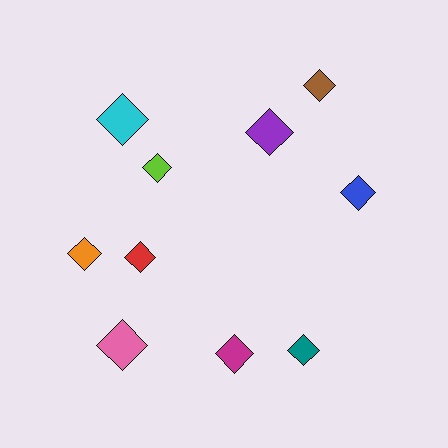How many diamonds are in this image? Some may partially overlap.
There are 10 diamonds.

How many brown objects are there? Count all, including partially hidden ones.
There is 1 brown object.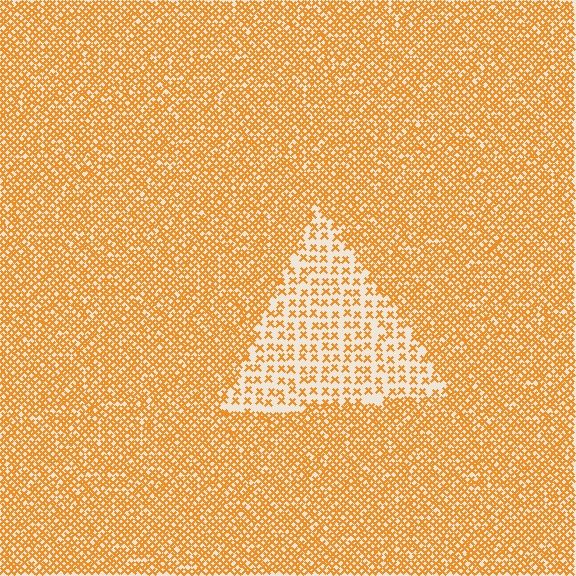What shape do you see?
I see a triangle.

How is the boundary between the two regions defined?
The boundary is defined by a change in element density (approximately 2.4x ratio). All elements are the same color, size, and shape.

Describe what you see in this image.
The image contains small orange elements arranged at two different densities. A triangle-shaped region is visible where the elements are less densely packed than the surrounding area.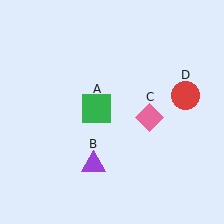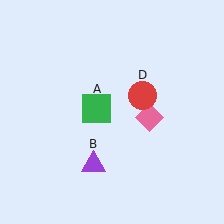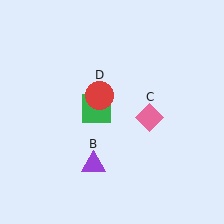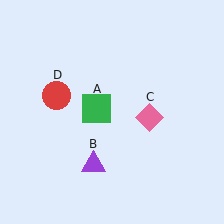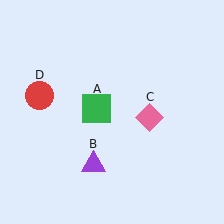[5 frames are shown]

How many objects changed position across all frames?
1 object changed position: red circle (object D).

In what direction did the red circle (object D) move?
The red circle (object D) moved left.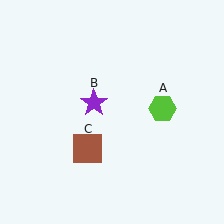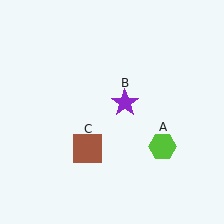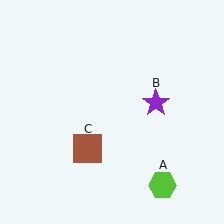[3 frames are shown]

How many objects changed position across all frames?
2 objects changed position: lime hexagon (object A), purple star (object B).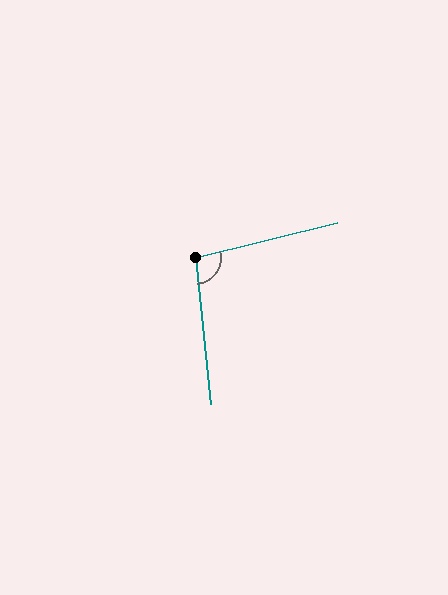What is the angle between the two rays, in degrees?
Approximately 98 degrees.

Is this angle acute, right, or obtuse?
It is obtuse.